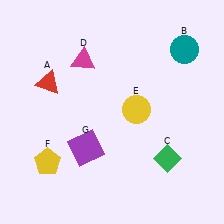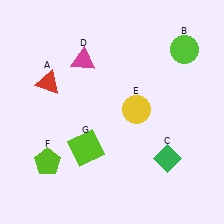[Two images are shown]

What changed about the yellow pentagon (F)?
In Image 1, F is yellow. In Image 2, it changed to lime.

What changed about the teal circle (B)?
In Image 1, B is teal. In Image 2, it changed to lime.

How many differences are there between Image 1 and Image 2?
There are 3 differences between the two images.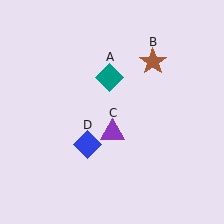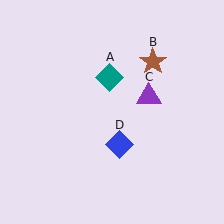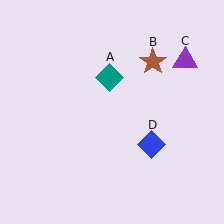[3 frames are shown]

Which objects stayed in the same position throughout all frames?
Teal diamond (object A) and brown star (object B) remained stationary.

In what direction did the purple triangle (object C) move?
The purple triangle (object C) moved up and to the right.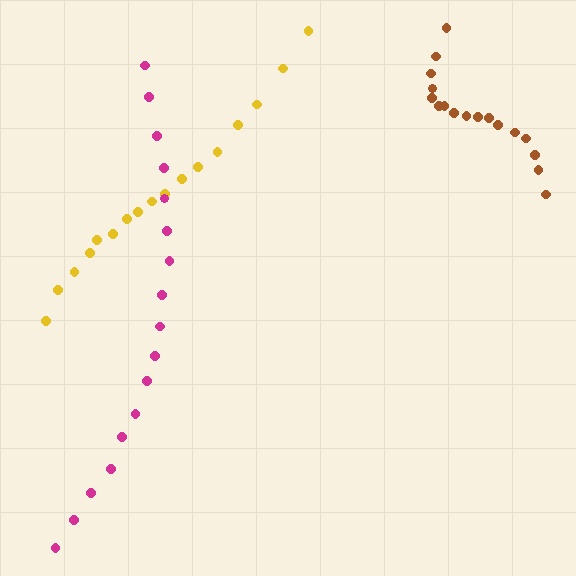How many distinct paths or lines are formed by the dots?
There are 3 distinct paths.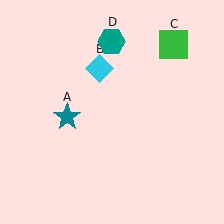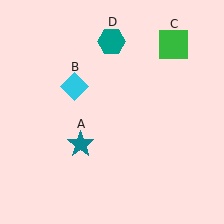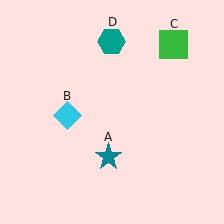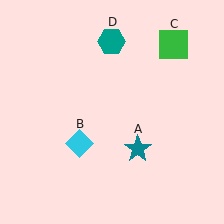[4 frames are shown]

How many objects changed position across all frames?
2 objects changed position: teal star (object A), cyan diamond (object B).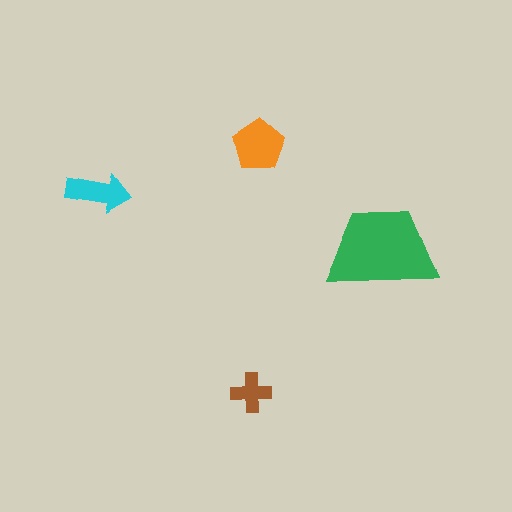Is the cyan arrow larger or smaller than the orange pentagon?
Smaller.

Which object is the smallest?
The brown cross.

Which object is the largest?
The green trapezoid.